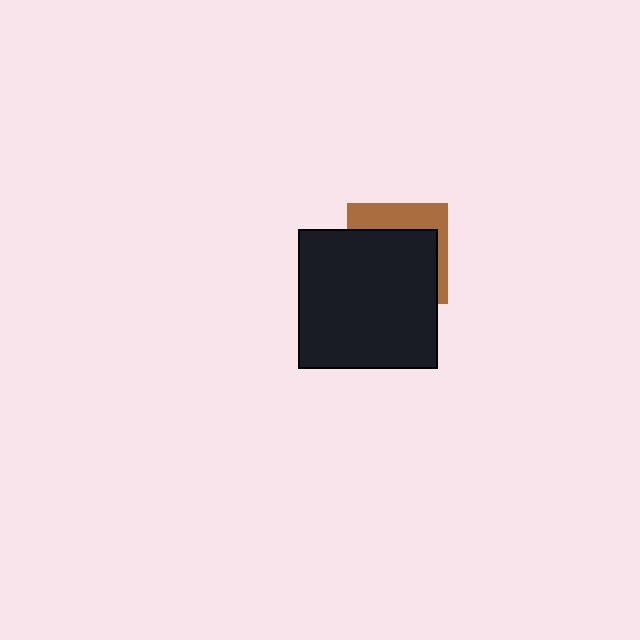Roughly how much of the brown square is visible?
A small part of it is visible (roughly 33%).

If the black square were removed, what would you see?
You would see the complete brown square.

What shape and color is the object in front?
The object in front is a black square.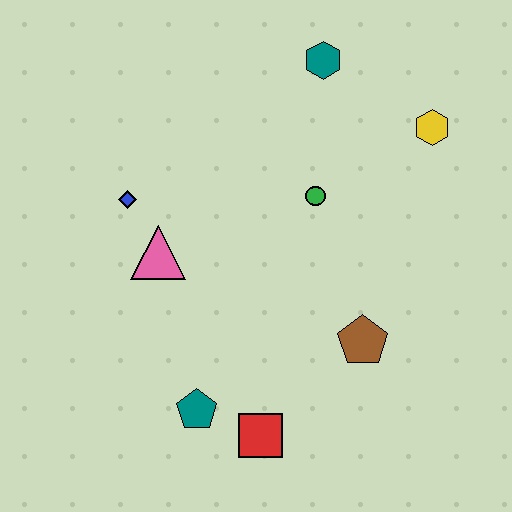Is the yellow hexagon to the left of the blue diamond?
No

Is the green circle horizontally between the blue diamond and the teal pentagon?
No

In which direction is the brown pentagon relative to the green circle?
The brown pentagon is below the green circle.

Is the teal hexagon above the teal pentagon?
Yes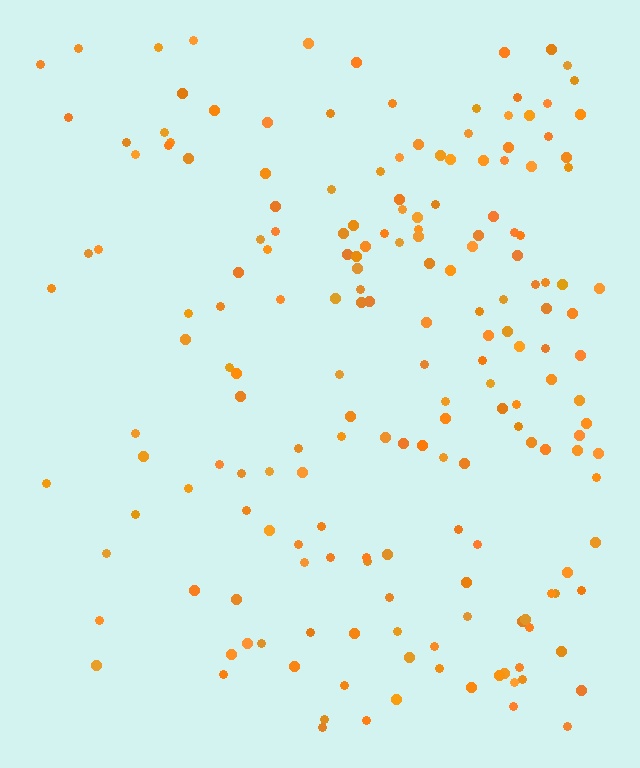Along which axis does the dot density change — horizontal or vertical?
Horizontal.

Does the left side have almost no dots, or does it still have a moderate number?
Still a moderate number, just noticeably fewer than the right.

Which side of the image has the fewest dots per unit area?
The left.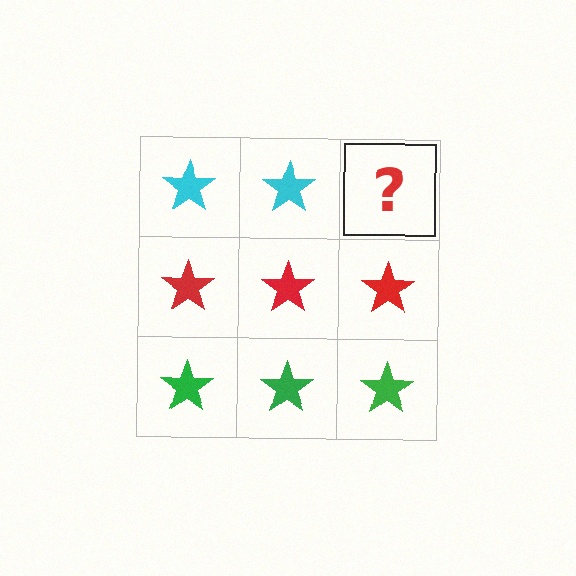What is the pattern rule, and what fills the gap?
The rule is that each row has a consistent color. The gap should be filled with a cyan star.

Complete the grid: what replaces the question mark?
The question mark should be replaced with a cyan star.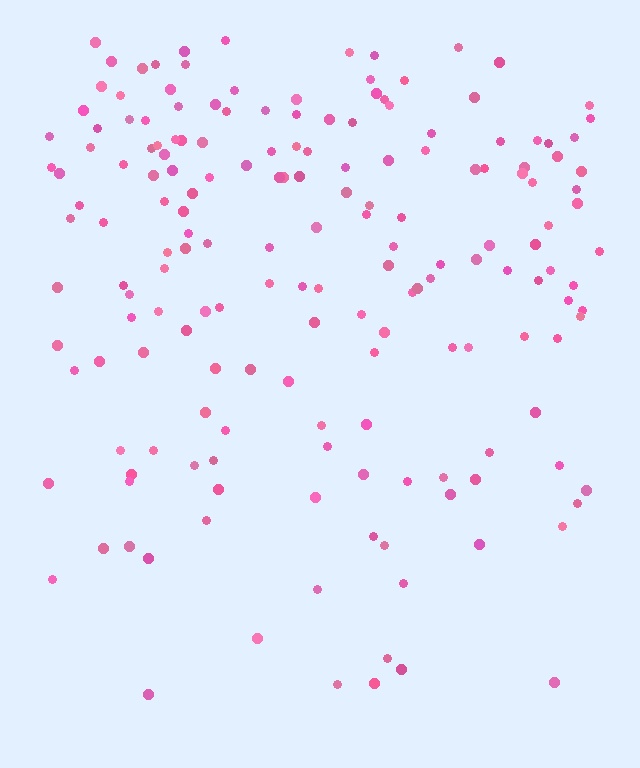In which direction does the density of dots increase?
From bottom to top, with the top side densest.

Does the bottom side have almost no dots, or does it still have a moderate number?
Still a moderate number, just noticeably fewer than the top.